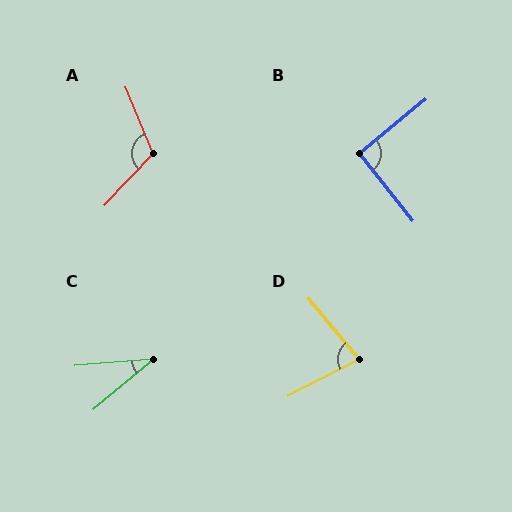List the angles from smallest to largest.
C (35°), D (77°), B (91°), A (115°).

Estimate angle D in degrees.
Approximately 77 degrees.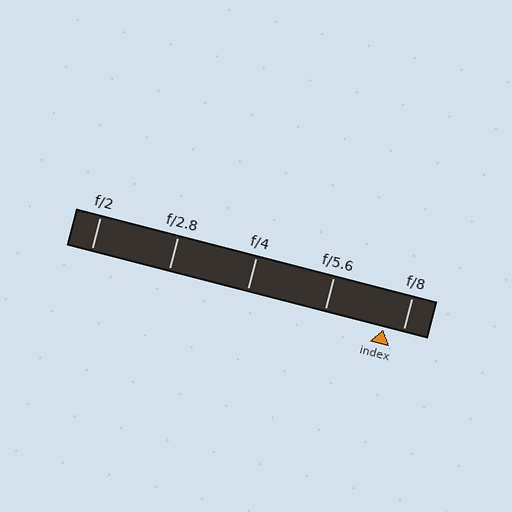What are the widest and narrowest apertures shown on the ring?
The widest aperture shown is f/2 and the narrowest is f/8.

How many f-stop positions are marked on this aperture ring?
There are 5 f-stop positions marked.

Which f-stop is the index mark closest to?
The index mark is closest to f/8.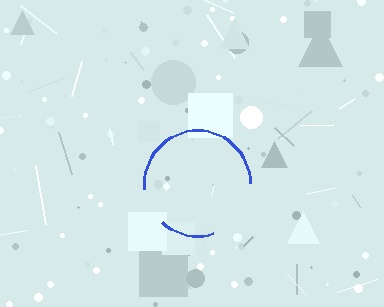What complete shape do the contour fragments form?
The contour fragments form a circle.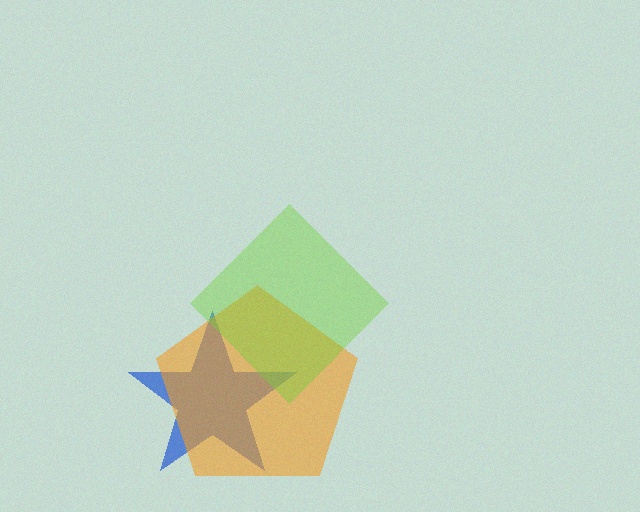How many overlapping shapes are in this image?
There are 3 overlapping shapes in the image.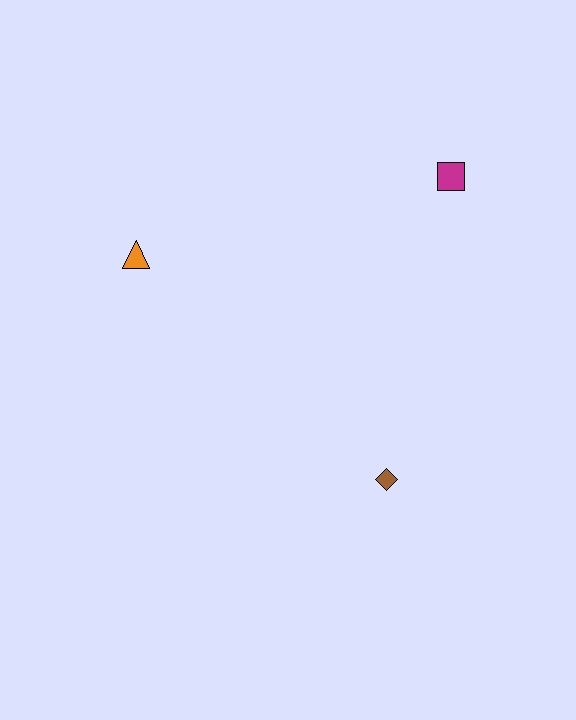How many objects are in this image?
There are 3 objects.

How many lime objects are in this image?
There are no lime objects.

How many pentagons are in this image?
There are no pentagons.